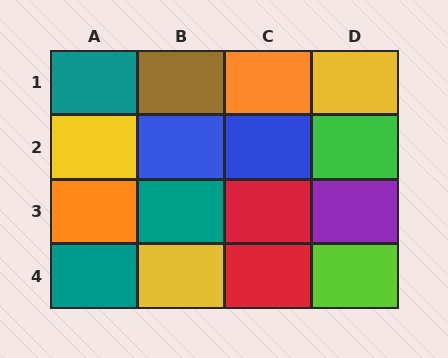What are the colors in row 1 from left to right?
Teal, brown, orange, yellow.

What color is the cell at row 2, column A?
Yellow.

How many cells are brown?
1 cell is brown.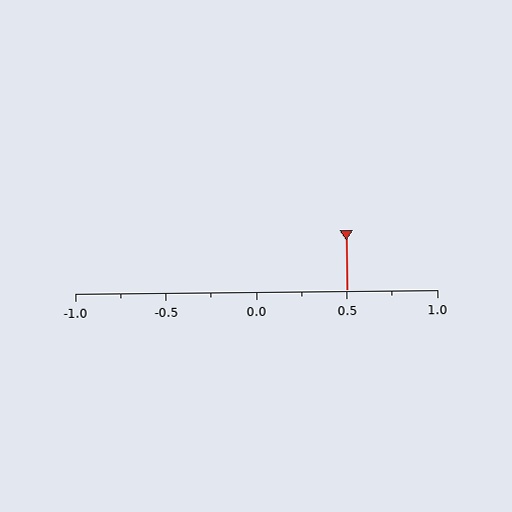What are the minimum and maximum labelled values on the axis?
The axis runs from -1.0 to 1.0.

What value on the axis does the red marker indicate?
The marker indicates approximately 0.5.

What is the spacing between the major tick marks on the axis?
The major ticks are spaced 0.5 apart.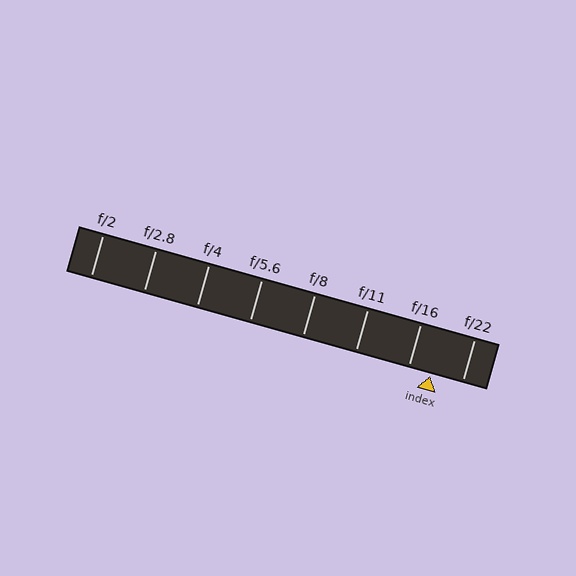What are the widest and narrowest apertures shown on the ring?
The widest aperture shown is f/2 and the narrowest is f/22.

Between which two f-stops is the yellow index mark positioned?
The index mark is between f/16 and f/22.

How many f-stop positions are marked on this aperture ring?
There are 8 f-stop positions marked.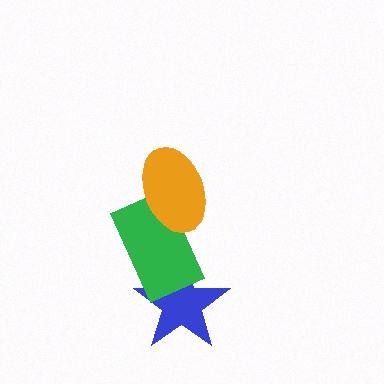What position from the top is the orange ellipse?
The orange ellipse is 1st from the top.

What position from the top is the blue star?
The blue star is 3rd from the top.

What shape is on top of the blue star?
The green rectangle is on top of the blue star.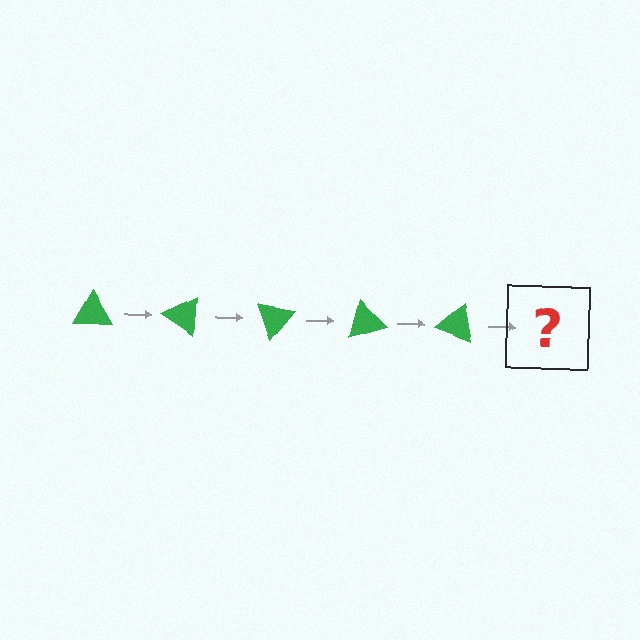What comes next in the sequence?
The next element should be a green triangle rotated 175 degrees.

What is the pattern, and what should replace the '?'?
The pattern is that the triangle rotates 35 degrees each step. The '?' should be a green triangle rotated 175 degrees.